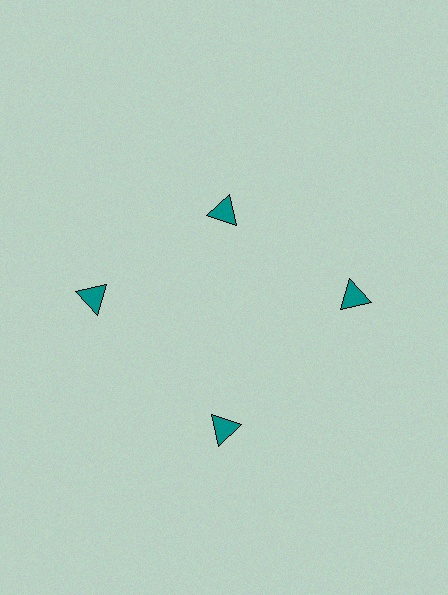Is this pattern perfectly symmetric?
No. The 4 teal triangles are arranged in a ring, but one element near the 12 o'clock position is pulled inward toward the center, breaking the 4-fold rotational symmetry.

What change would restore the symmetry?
The symmetry would be restored by moving it outward, back onto the ring so that all 4 triangles sit at equal angles and equal distance from the center.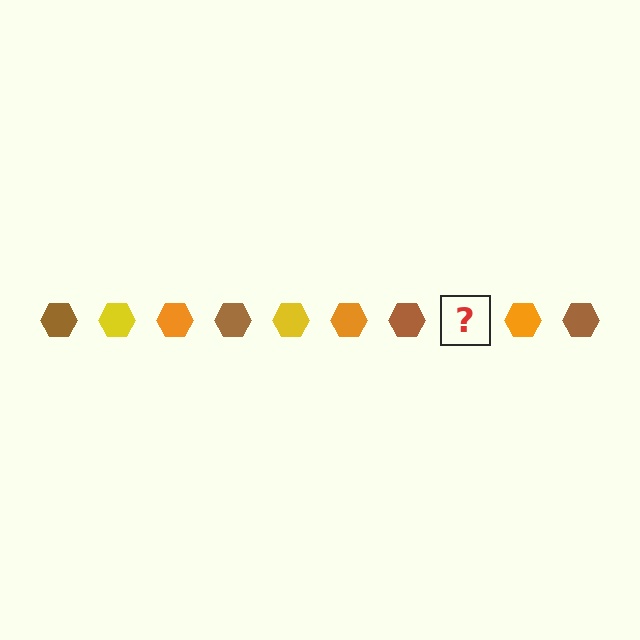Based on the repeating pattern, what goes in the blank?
The blank should be a yellow hexagon.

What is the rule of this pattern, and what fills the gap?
The rule is that the pattern cycles through brown, yellow, orange hexagons. The gap should be filled with a yellow hexagon.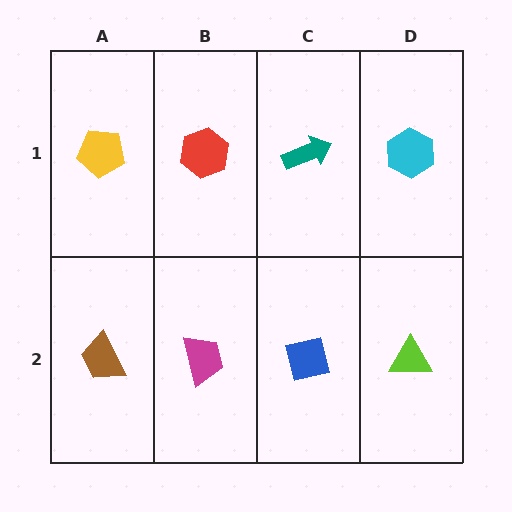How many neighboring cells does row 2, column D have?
2.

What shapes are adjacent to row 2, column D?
A cyan hexagon (row 1, column D), a blue square (row 2, column C).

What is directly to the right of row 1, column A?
A red hexagon.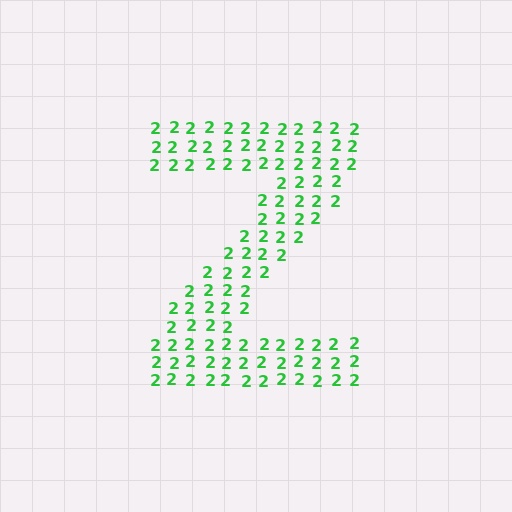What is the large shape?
The large shape is the letter Z.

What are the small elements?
The small elements are digit 2's.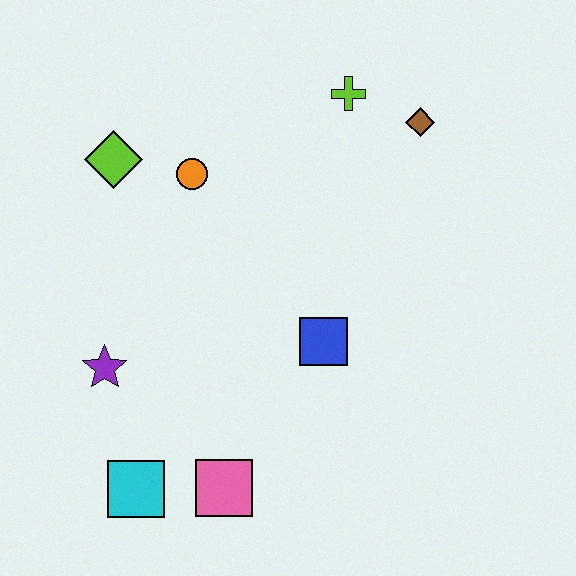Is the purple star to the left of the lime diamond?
Yes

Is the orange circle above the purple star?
Yes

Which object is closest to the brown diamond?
The lime cross is closest to the brown diamond.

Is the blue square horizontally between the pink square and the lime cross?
Yes